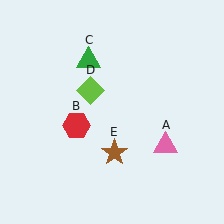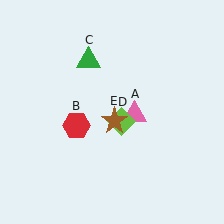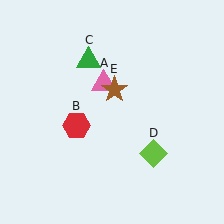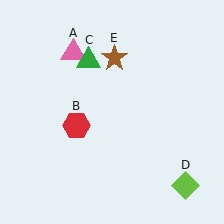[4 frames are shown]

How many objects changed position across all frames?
3 objects changed position: pink triangle (object A), lime diamond (object D), brown star (object E).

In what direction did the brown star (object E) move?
The brown star (object E) moved up.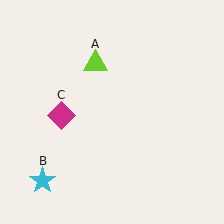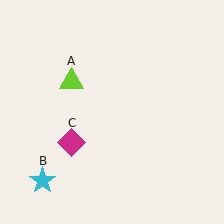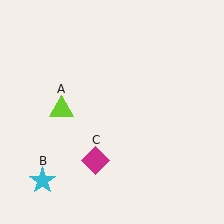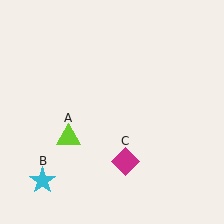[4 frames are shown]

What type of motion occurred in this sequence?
The lime triangle (object A), magenta diamond (object C) rotated counterclockwise around the center of the scene.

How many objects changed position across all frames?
2 objects changed position: lime triangle (object A), magenta diamond (object C).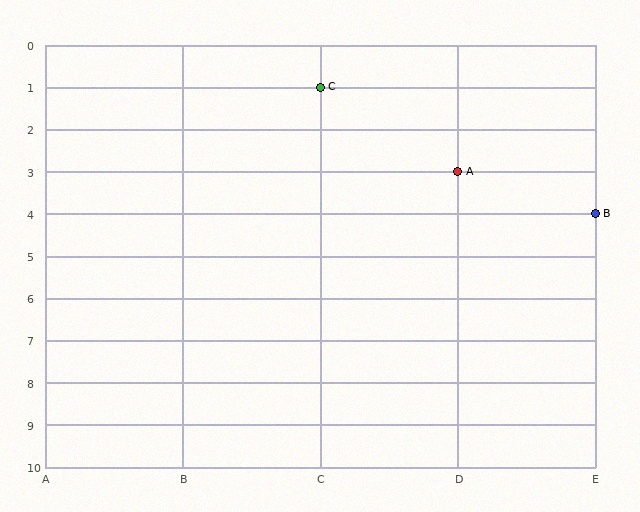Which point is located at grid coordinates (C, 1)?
Point C is at (C, 1).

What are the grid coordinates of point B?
Point B is at grid coordinates (E, 4).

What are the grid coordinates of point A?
Point A is at grid coordinates (D, 3).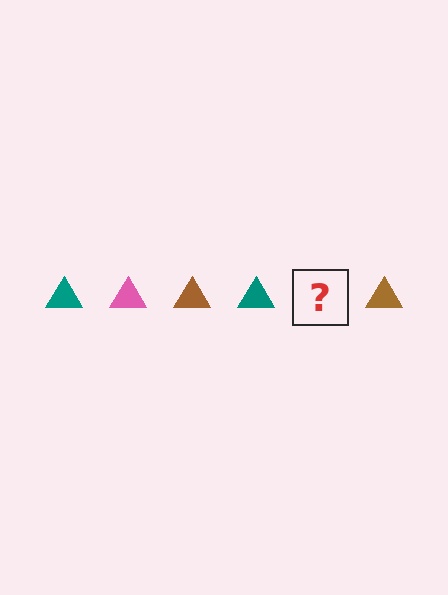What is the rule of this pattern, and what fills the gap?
The rule is that the pattern cycles through teal, pink, brown triangles. The gap should be filled with a pink triangle.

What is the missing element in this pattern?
The missing element is a pink triangle.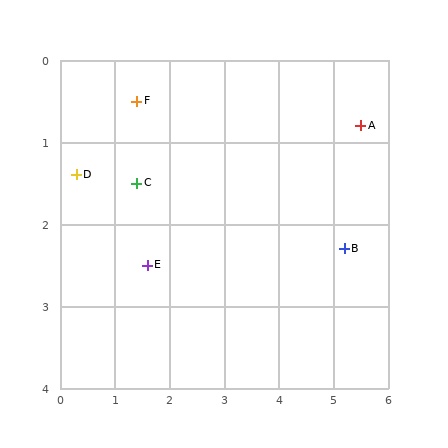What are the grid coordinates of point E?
Point E is at approximately (1.6, 2.5).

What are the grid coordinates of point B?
Point B is at approximately (5.2, 2.3).